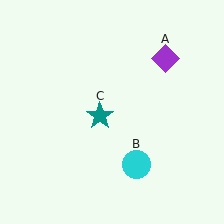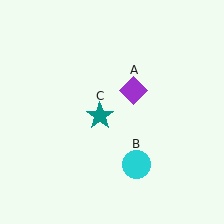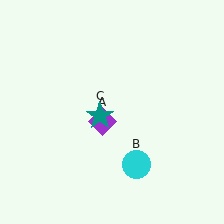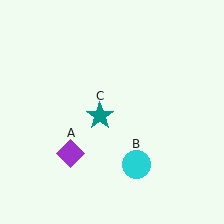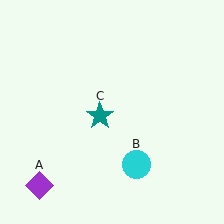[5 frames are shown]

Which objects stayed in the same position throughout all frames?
Cyan circle (object B) and teal star (object C) remained stationary.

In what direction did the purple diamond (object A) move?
The purple diamond (object A) moved down and to the left.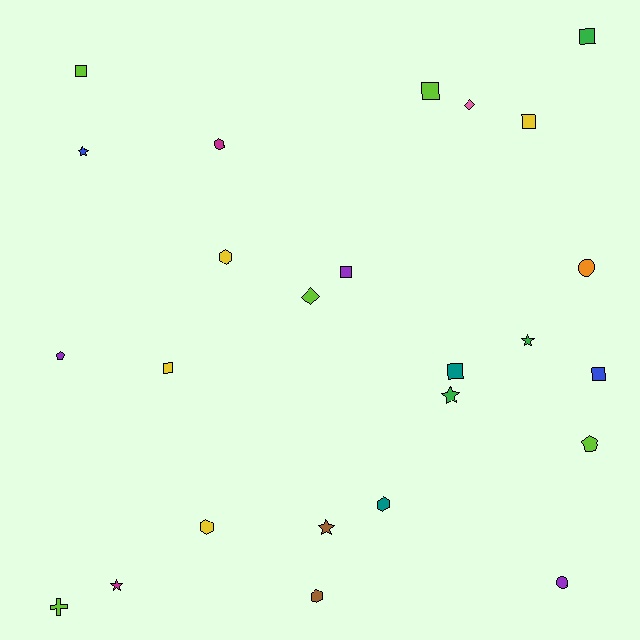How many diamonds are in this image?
There are 2 diamonds.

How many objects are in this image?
There are 25 objects.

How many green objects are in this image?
There are 3 green objects.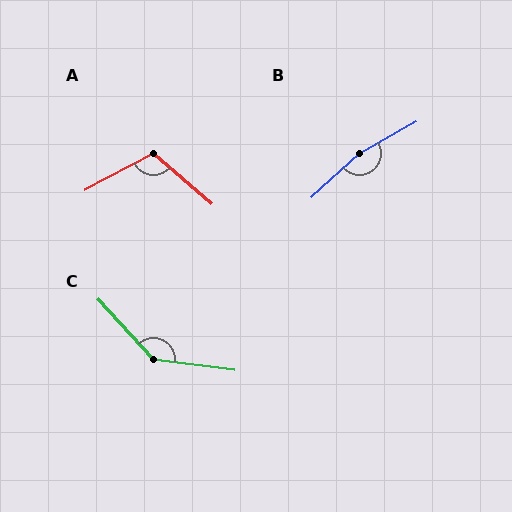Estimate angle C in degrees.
Approximately 140 degrees.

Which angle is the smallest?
A, at approximately 112 degrees.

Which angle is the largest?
B, at approximately 167 degrees.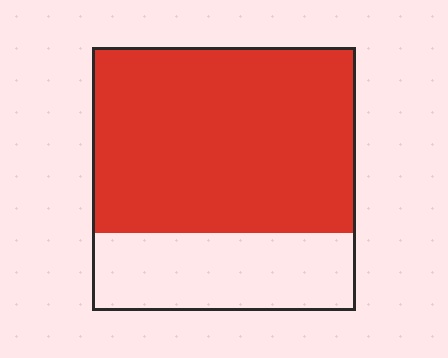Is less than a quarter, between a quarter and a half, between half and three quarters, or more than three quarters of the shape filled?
Between half and three quarters.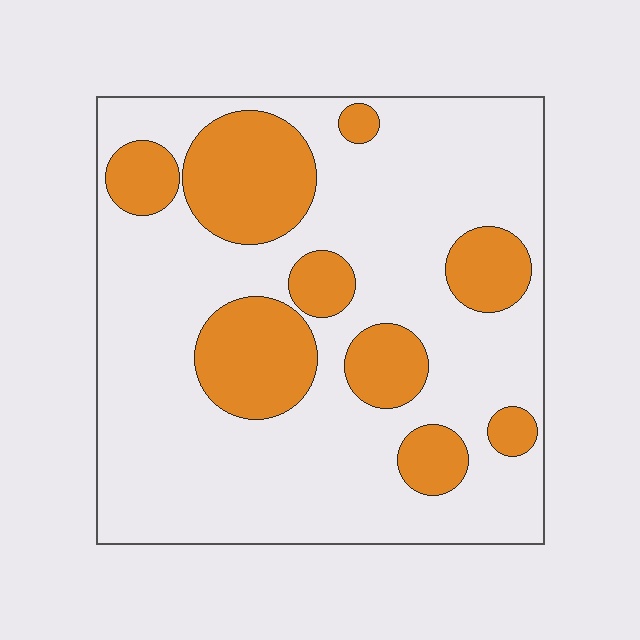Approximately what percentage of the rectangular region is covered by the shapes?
Approximately 25%.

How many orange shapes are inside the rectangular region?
9.